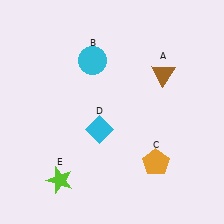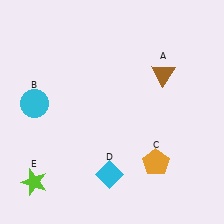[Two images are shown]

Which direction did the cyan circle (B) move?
The cyan circle (B) moved left.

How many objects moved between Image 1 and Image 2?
3 objects moved between the two images.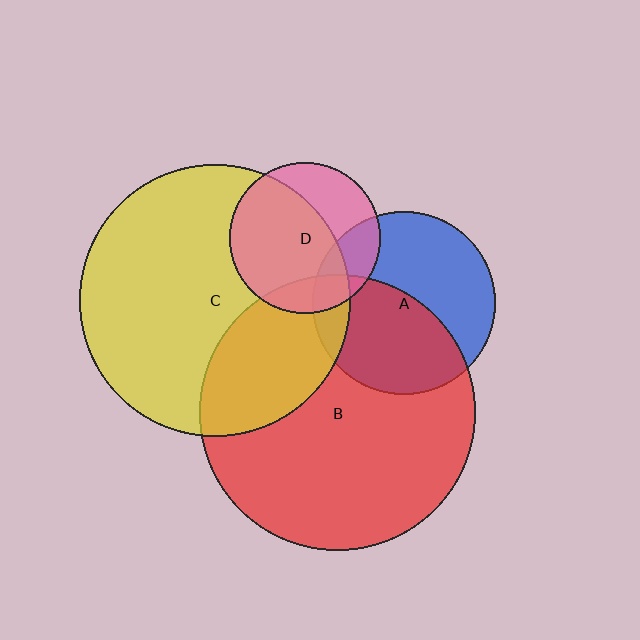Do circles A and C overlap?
Yes.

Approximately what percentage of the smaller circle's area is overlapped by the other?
Approximately 10%.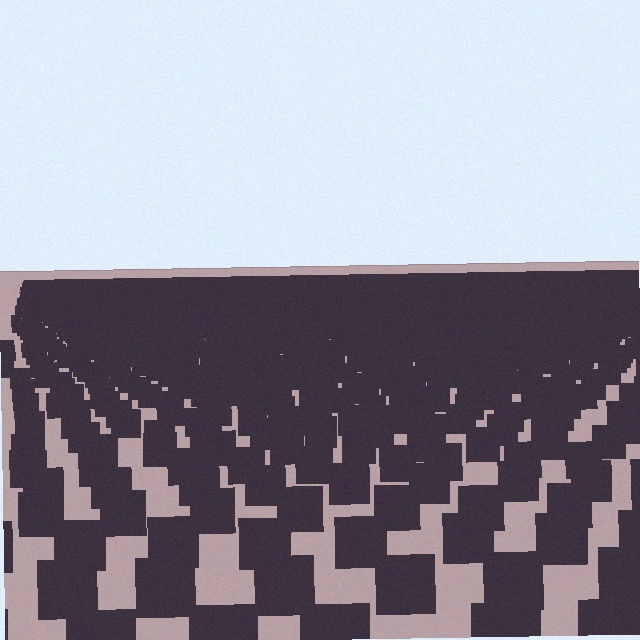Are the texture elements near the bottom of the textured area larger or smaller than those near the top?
Larger. Near the bottom, elements are closer to the viewer and appear at a bigger on-screen size.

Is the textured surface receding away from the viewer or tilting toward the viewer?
The surface is receding away from the viewer. Texture elements get smaller and denser toward the top.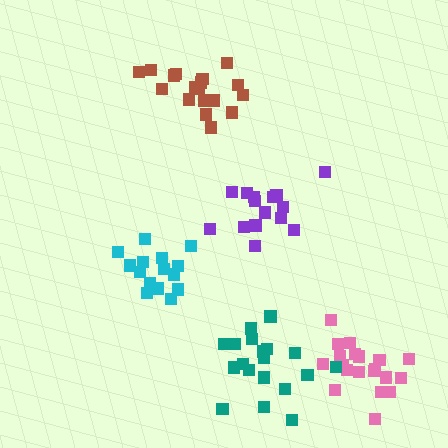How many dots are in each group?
Group 1: 16 dots, Group 2: 20 dots, Group 3: 19 dots, Group 4: 15 dots, Group 5: 19 dots (89 total).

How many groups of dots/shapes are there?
There are 5 groups.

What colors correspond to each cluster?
The clusters are colored: purple, pink, brown, cyan, teal.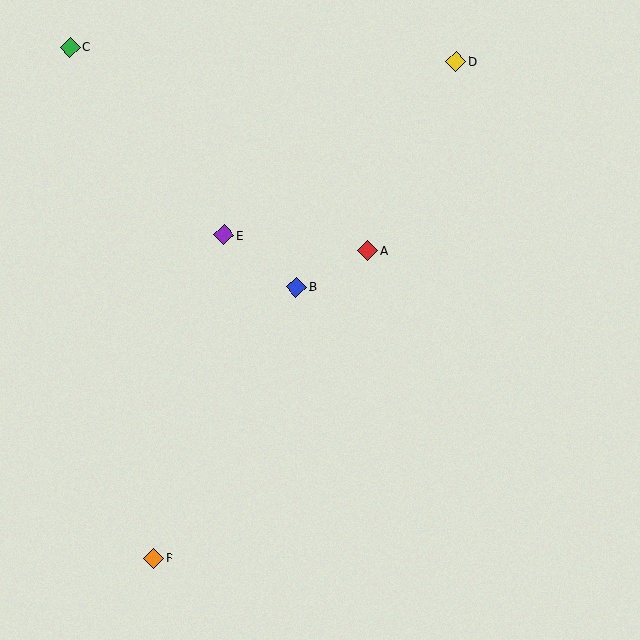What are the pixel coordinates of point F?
Point F is at (153, 558).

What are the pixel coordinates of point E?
Point E is at (224, 235).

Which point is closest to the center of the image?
Point B at (296, 287) is closest to the center.